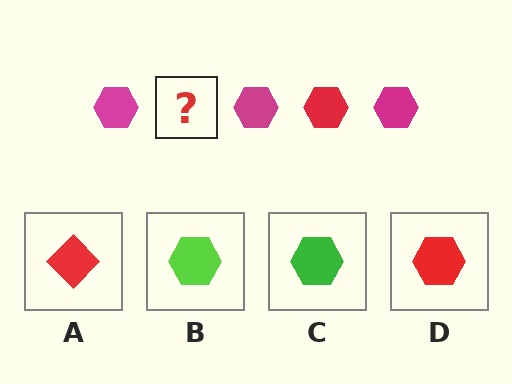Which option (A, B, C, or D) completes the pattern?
D.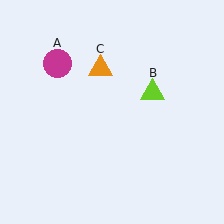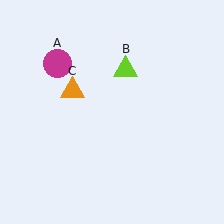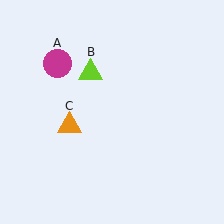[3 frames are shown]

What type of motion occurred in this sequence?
The lime triangle (object B), orange triangle (object C) rotated counterclockwise around the center of the scene.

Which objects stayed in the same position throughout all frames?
Magenta circle (object A) remained stationary.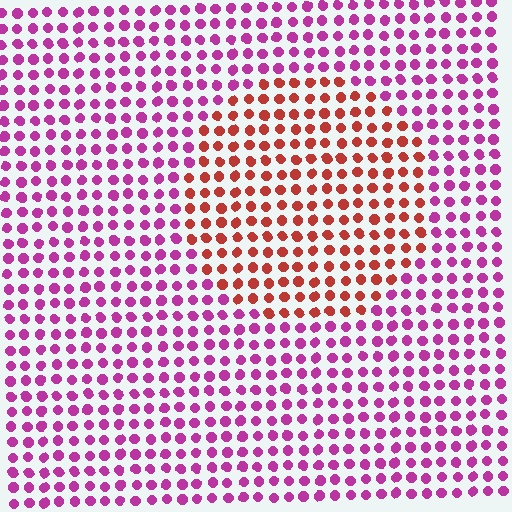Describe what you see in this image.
The image is filled with small magenta elements in a uniform arrangement. A circle-shaped region is visible where the elements are tinted to a slightly different hue, forming a subtle color boundary.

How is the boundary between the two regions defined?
The boundary is defined purely by a slight shift in hue (about 50 degrees). Spacing, size, and orientation are identical on both sides.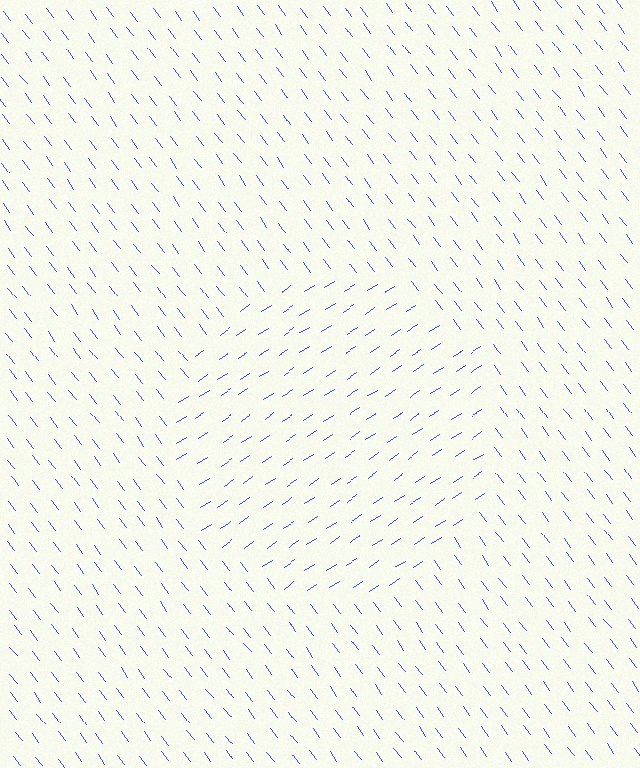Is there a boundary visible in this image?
Yes, there is a texture boundary formed by a change in line orientation.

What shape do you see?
I see a circle.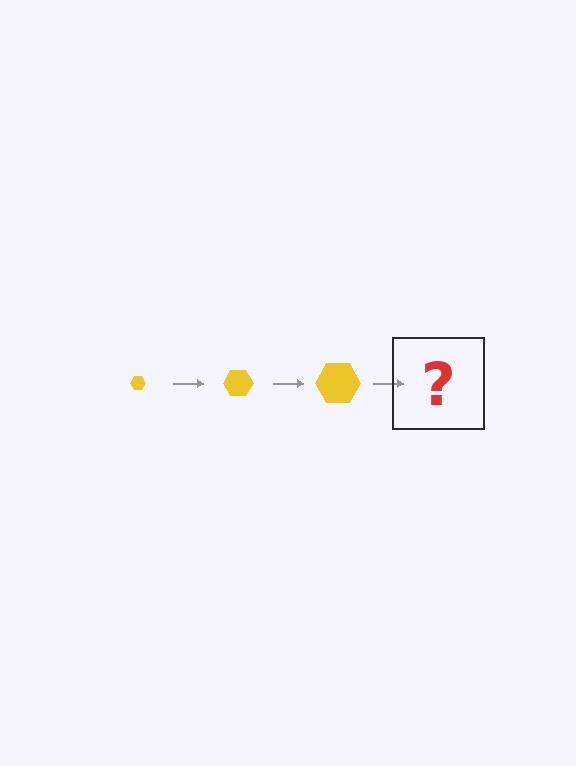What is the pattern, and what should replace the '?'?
The pattern is that the hexagon gets progressively larger each step. The '?' should be a yellow hexagon, larger than the previous one.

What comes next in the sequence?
The next element should be a yellow hexagon, larger than the previous one.